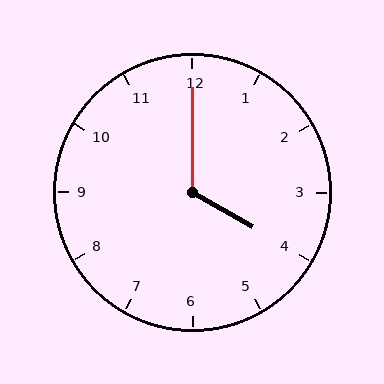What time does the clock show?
4:00.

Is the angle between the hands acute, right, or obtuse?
It is obtuse.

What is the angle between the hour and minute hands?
Approximately 120 degrees.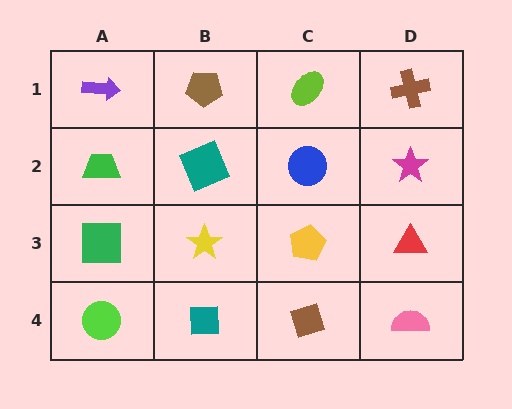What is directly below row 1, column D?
A magenta star.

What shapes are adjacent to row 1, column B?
A teal square (row 2, column B), a purple arrow (row 1, column A), a lime ellipse (row 1, column C).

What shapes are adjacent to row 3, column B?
A teal square (row 2, column B), a teal square (row 4, column B), a green square (row 3, column A), a yellow pentagon (row 3, column C).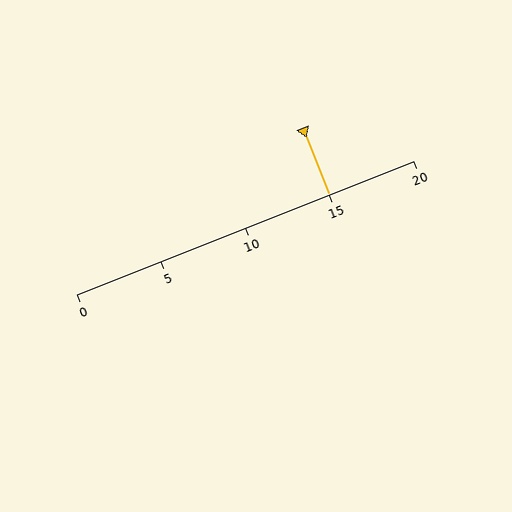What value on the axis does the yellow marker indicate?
The marker indicates approximately 15.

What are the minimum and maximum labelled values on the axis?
The axis runs from 0 to 20.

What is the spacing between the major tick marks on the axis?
The major ticks are spaced 5 apart.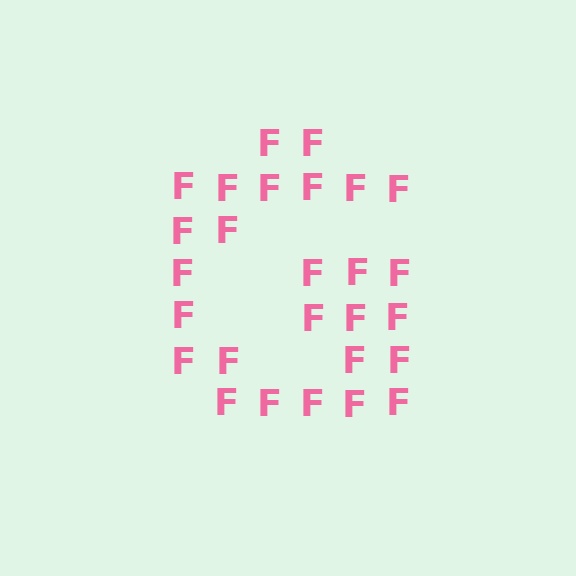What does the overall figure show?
The overall figure shows the letter G.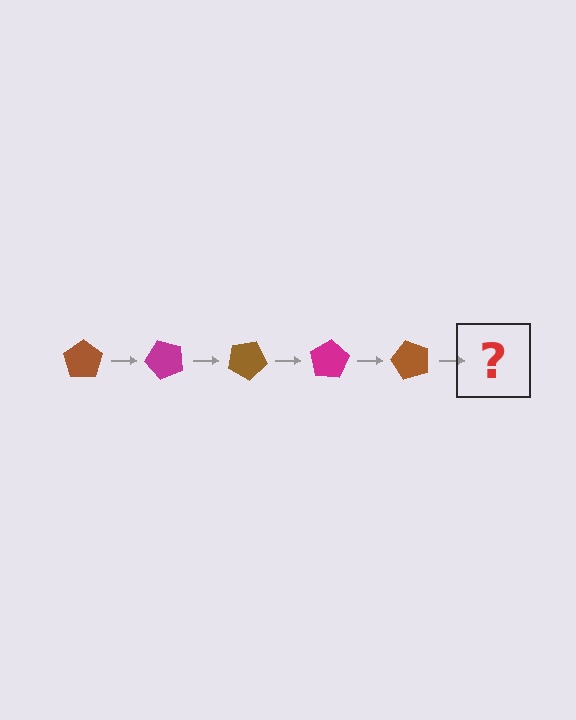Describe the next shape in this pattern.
It should be a magenta pentagon, rotated 250 degrees from the start.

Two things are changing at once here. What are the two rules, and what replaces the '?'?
The two rules are that it rotates 50 degrees each step and the color cycles through brown and magenta. The '?' should be a magenta pentagon, rotated 250 degrees from the start.